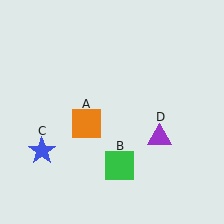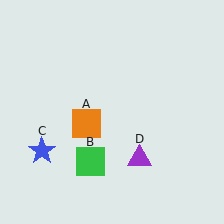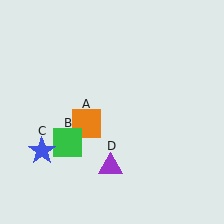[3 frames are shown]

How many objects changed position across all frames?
2 objects changed position: green square (object B), purple triangle (object D).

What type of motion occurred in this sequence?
The green square (object B), purple triangle (object D) rotated clockwise around the center of the scene.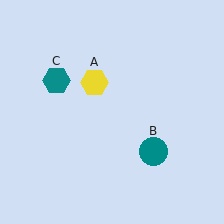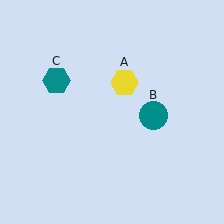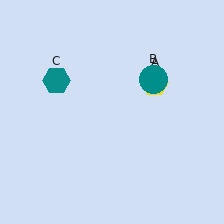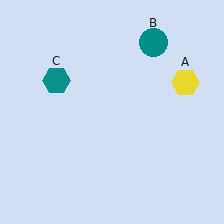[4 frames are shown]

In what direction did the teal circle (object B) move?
The teal circle (object B) moved up.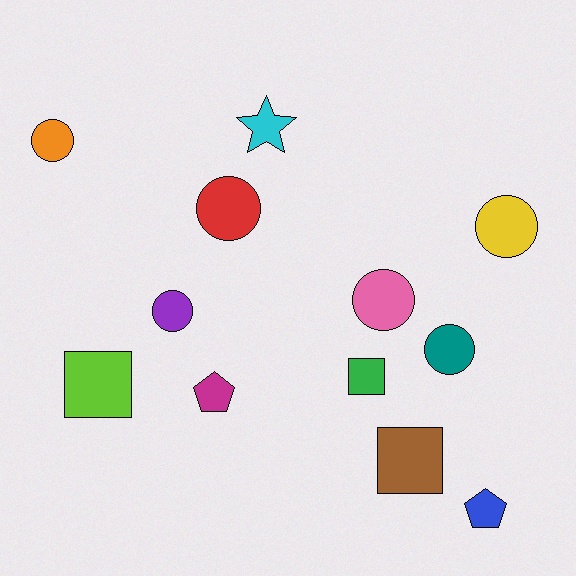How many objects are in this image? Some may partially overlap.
There are 12 objects.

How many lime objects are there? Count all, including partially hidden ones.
There is 1 lime object.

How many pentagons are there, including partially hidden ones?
There are 2 pentagons.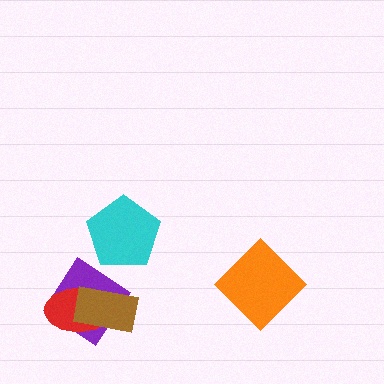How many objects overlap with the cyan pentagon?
0 objects overlap with the cyan pentagon.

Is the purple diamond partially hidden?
Yes, it is partially covered by another shape.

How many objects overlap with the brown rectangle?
2 objects overlap with the brown rectangle.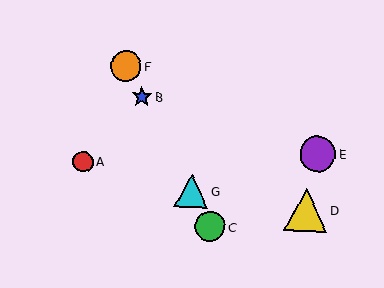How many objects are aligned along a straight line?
4 objects (B, C, F, G) are aligned along a straight line.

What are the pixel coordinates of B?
Object B is at (142, 97).